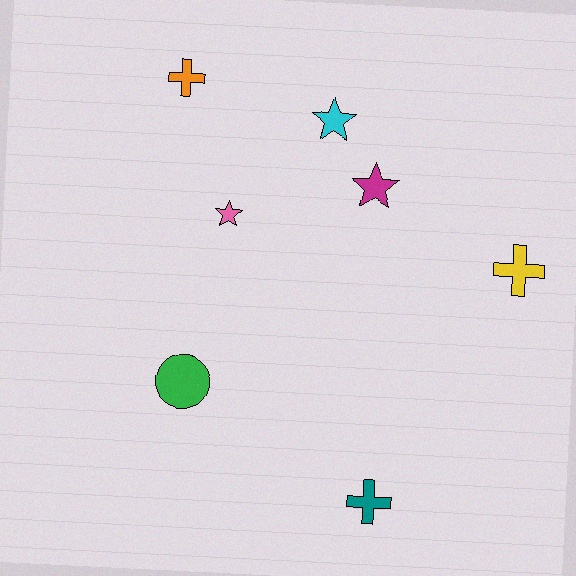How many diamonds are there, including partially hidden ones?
There are no diamonds.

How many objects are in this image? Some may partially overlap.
There are 7 objects.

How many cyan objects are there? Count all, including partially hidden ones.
There is 1 cyan object.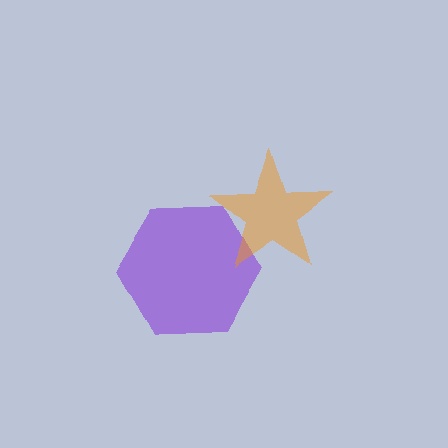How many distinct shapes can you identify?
There are 2 distinct shapes: a purple hexagon, an orange star.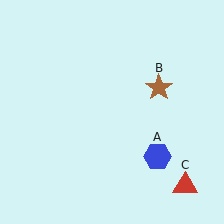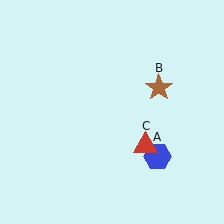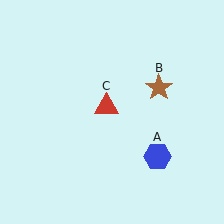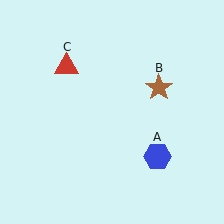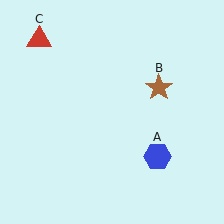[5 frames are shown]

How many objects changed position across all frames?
1 object changed position: red triangle (object C).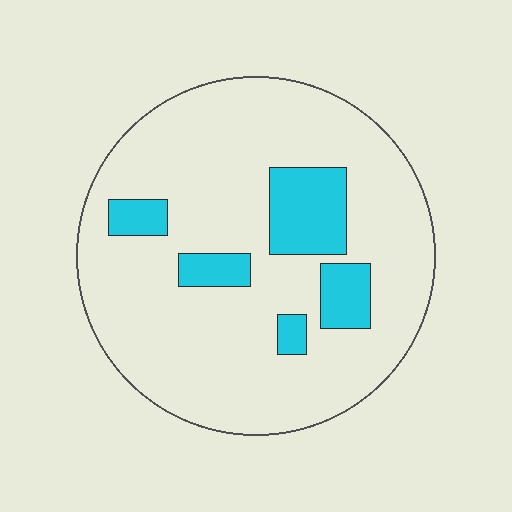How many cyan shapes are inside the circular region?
5.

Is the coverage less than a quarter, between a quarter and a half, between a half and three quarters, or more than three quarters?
Less than a quarter.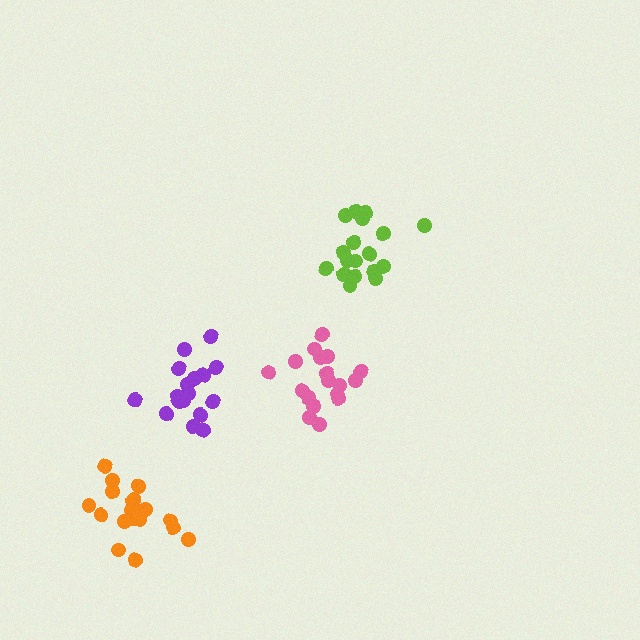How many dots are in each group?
Group 1: 18 dots, Group 2: 18 dots, Group 3: 19 dots, Group 4: 19 dots (74 total).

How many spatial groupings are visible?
There are 4 spatial groupings.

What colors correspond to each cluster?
The clusters are colored: purple, lime, pink, orange.